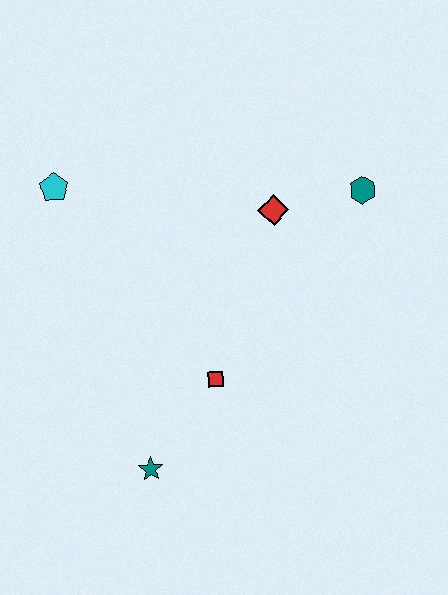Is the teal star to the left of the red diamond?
Yes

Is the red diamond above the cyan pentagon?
No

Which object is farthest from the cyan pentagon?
The teal hexagon is farthest from the cyan pentagon.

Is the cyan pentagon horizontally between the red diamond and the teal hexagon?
No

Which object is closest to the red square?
The teal star is closest to the red square.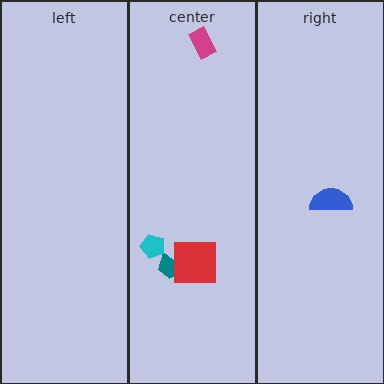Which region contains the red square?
The center region.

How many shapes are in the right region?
1.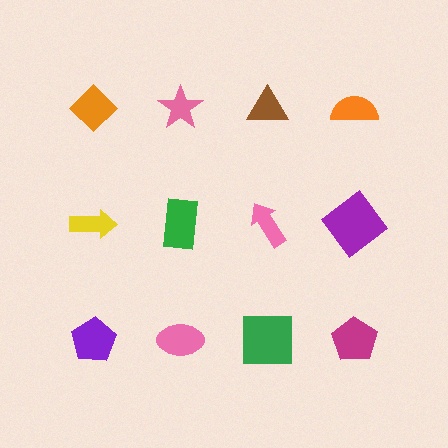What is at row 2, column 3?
A pink arrow.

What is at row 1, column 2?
A pink star.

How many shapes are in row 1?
4 shapes.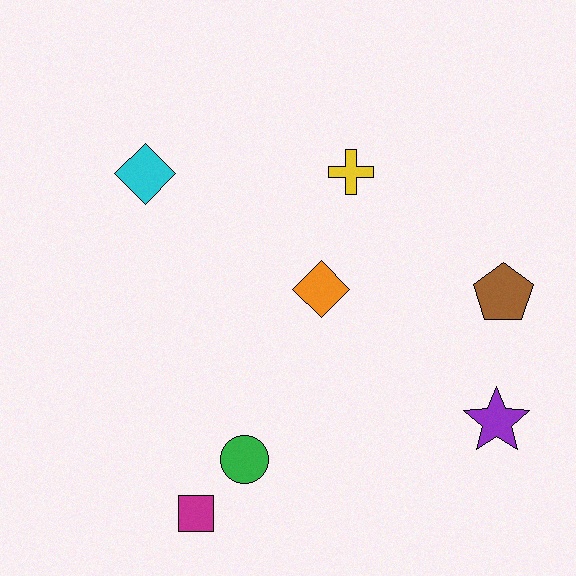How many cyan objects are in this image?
There is 1 cyan object.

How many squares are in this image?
There is 1 square.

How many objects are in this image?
There are 7 objects.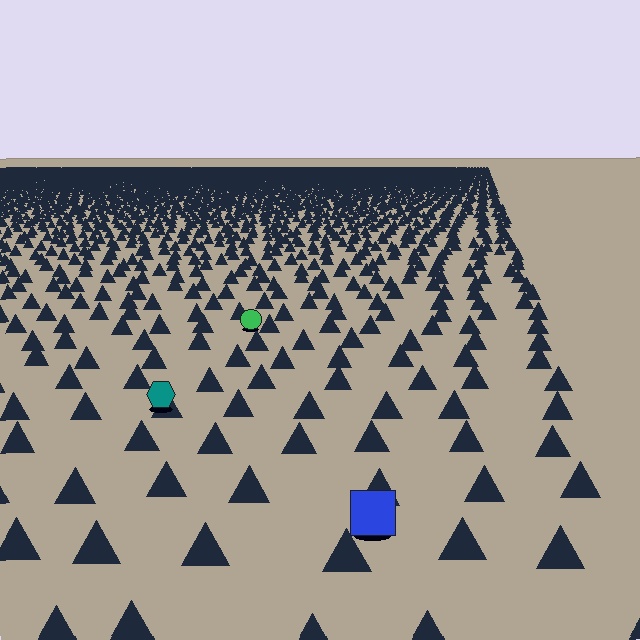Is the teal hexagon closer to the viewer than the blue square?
No. The blue square is closer — you can tell from the texture gradient: the ground texture is coarser near it.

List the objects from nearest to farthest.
From nearest to farthest: the blue square, the teal hexagon, the green circle.